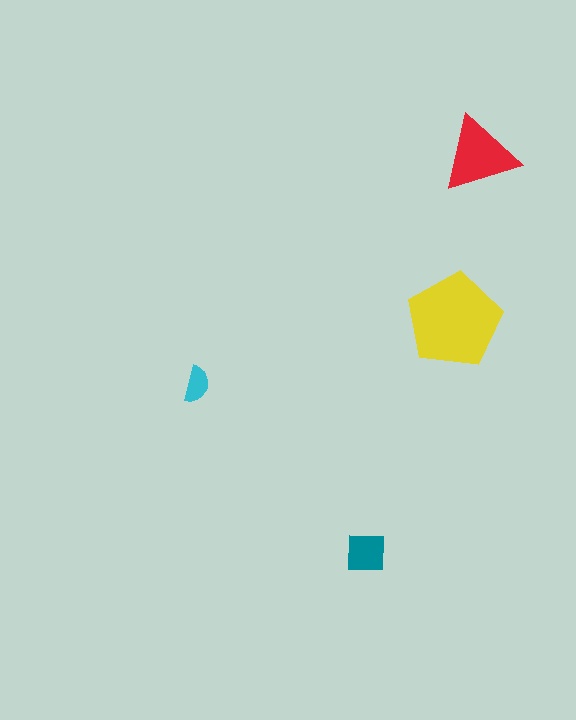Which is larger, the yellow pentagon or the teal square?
The yellow pentagon.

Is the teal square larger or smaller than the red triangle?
Smaller.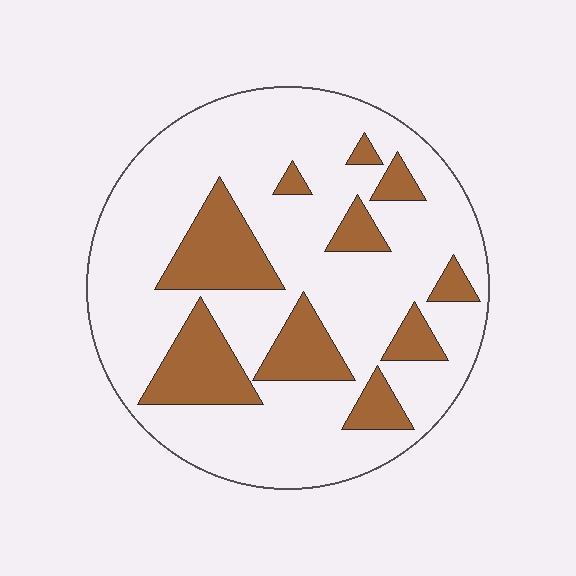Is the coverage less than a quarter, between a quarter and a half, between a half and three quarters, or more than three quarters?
Less than a quarter.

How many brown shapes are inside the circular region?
10.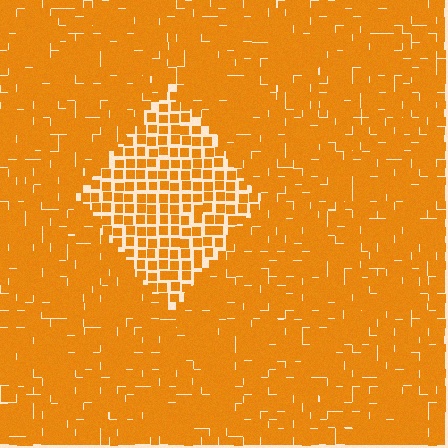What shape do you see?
I see a diamond.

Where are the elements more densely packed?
The elements are more densely packed outside the diamond boundary.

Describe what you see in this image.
The image contains small orange elements arranged at two different densities. A diamond-shaped region is visible where the elements are less densely packed than the surrounding area.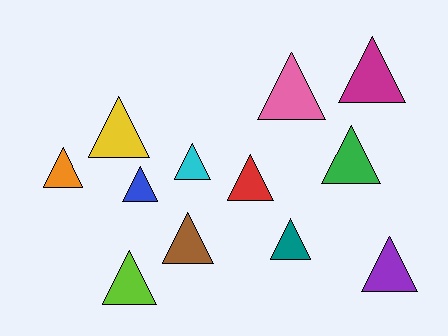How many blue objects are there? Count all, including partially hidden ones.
There is 1 blue object.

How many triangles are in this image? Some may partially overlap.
There are 12 triangles.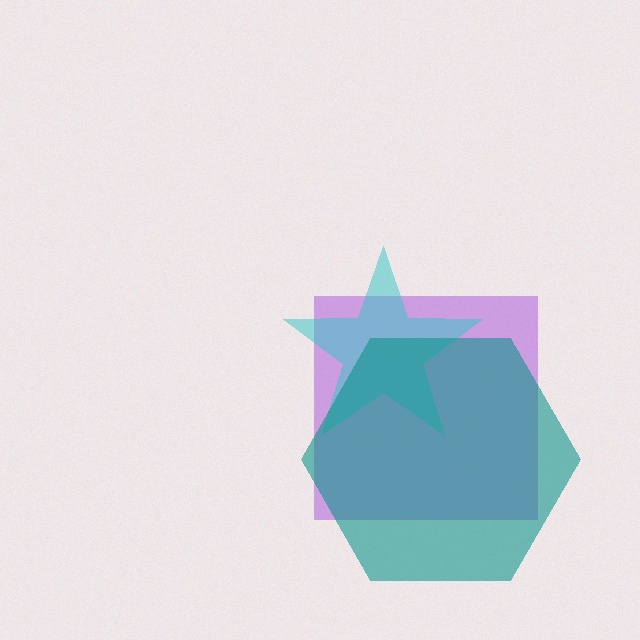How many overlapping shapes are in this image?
There are 3 overlapping shapes in the image.